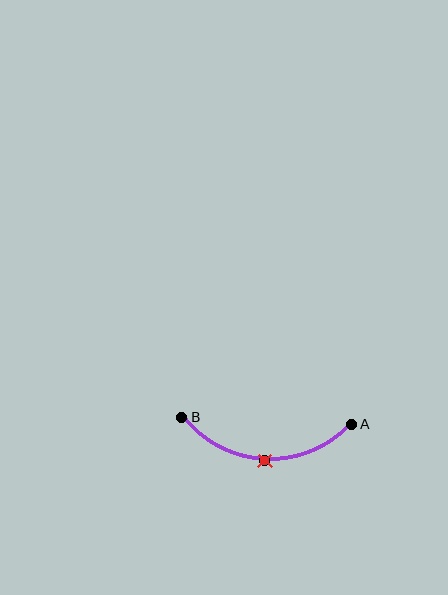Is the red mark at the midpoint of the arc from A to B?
Yes. The red mark lies on the arc at equal arc-length from both A and B — it is the arc midpoint.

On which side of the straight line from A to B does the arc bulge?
The arc bulges below the straight line connecting A and B.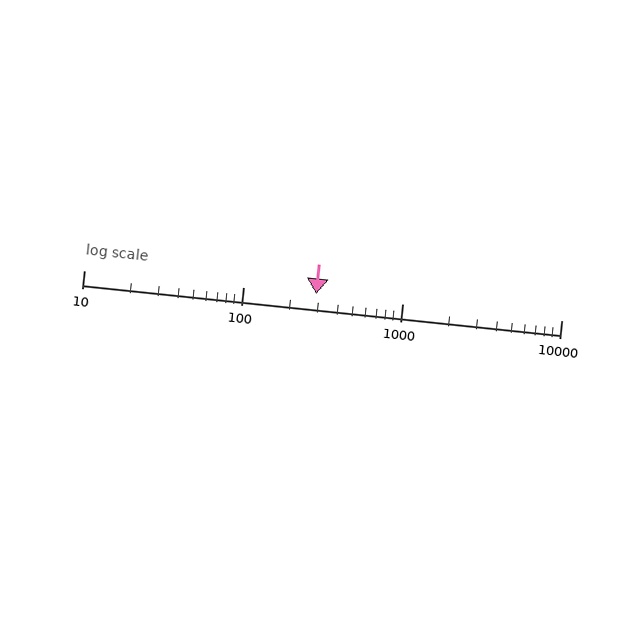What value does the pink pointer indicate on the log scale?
The pointer indicates approximately 290.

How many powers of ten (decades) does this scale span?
The scale spans 3 decades, from 10 to 10000.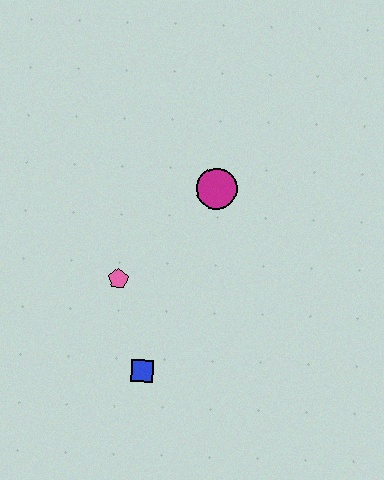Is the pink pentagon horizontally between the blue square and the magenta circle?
No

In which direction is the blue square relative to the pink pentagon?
The blue square is below the pink pentagon.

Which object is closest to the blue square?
The pink pentagon is closest to the blue square.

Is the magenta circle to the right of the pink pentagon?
Yes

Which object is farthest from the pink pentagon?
The magenta circle is farthest from the pink pentagon.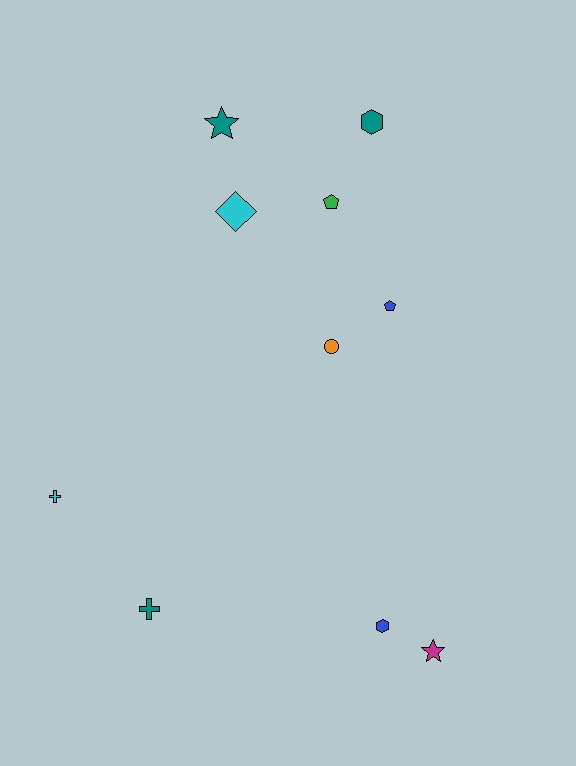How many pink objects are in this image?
There are no pink objects.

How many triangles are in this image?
There are no triangles.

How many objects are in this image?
There are 10 objects.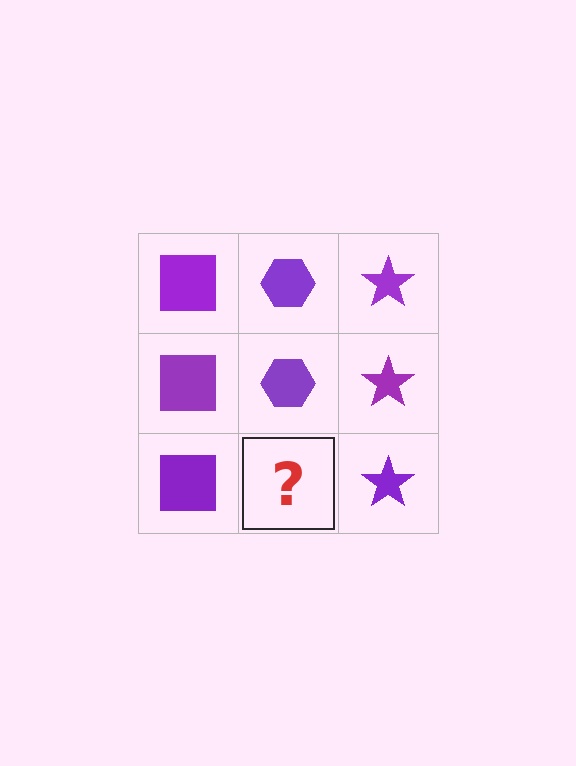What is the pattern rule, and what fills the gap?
The rule is that each column has a consistent shape. The gap should be filled with a purple hexagon.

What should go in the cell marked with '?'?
The missing cell should contain a purple hexagon.